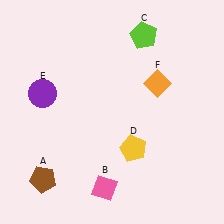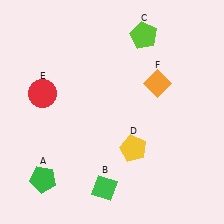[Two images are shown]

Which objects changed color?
A changed from brown to green. B changed from pink to green. E changed from purple to red.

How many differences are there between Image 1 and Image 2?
There are 3 differences between the two images.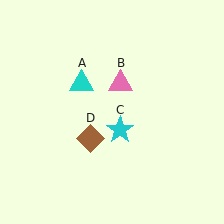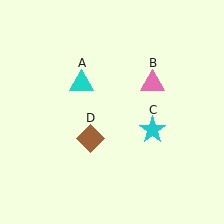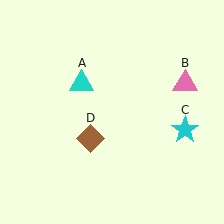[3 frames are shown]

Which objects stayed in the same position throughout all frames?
Cyan triangle (object A) and brown diamond (object D) remained stationary.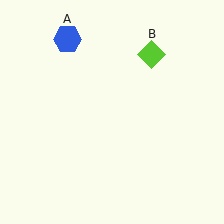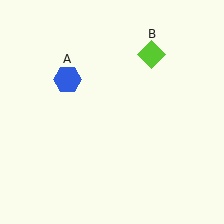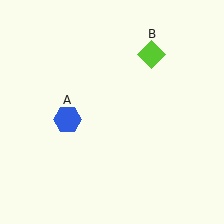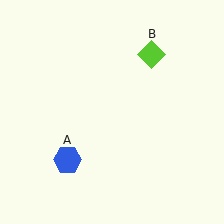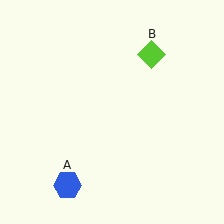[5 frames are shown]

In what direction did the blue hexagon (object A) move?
The blue hexagon (object A) moved down.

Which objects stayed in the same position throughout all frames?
Lime diamond (object B) remained stationary.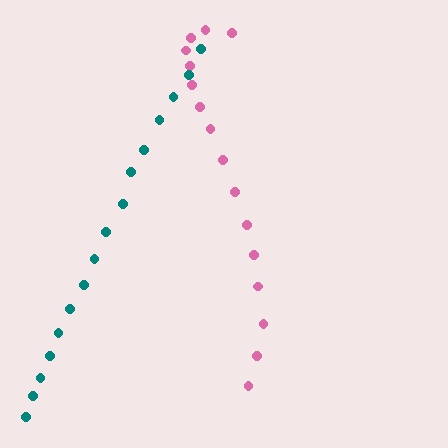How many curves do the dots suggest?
There are 2 distinct paths.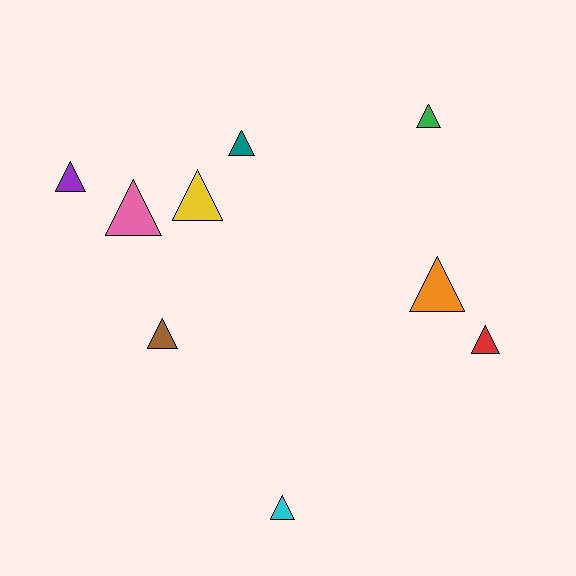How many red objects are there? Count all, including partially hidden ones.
There is 1 red object.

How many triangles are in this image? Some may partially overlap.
There are 9 triangles.